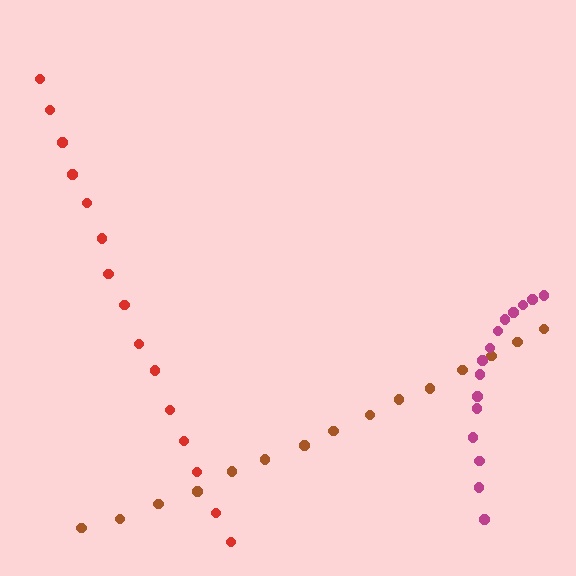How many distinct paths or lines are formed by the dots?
There are 3 distinct paths.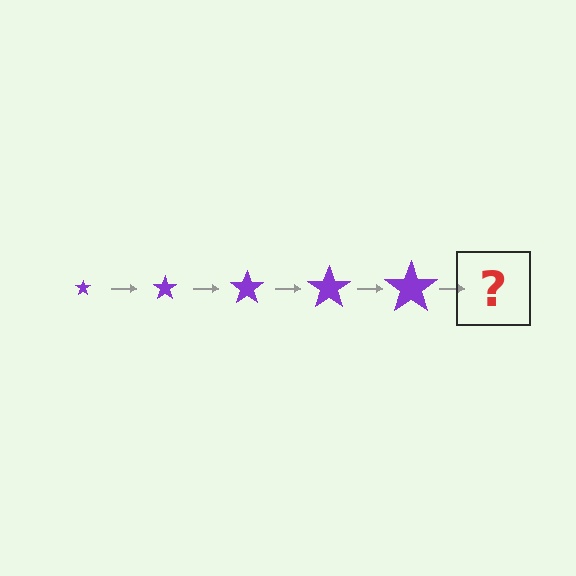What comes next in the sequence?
The next element should be a purple star, larger than the previous one.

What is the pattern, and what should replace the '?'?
The pattern is that the star gets progressively larger each step. The '?' should be a purple star, larger than the previous one.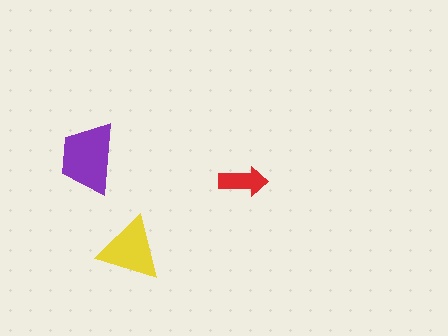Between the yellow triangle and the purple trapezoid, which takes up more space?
The purple trapezoid.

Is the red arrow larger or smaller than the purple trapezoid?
Smaller.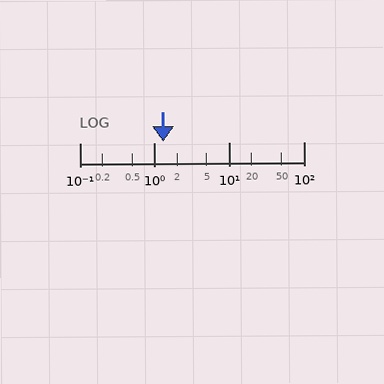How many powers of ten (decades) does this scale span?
The scale spans 3 decades, from 0.1 to 100.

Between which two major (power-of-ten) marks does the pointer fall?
The pointer is between 1 and 10.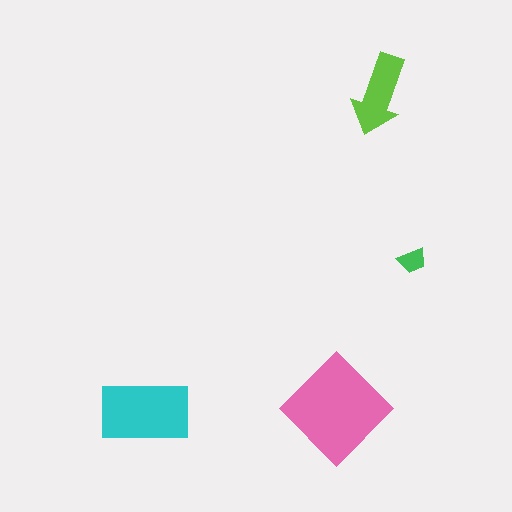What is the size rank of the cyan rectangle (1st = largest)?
2nd.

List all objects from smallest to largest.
The green trapezoid, the lime arrow, the cyan rectangle, the pink diamond.